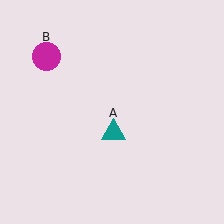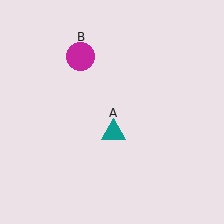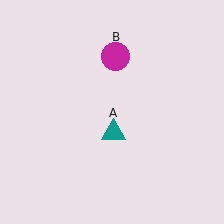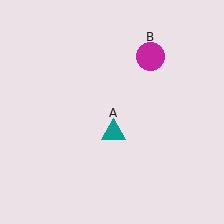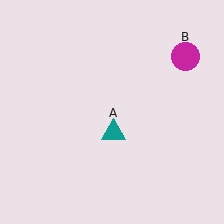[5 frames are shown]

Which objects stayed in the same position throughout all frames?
Teal triangle (object A) remained stationary.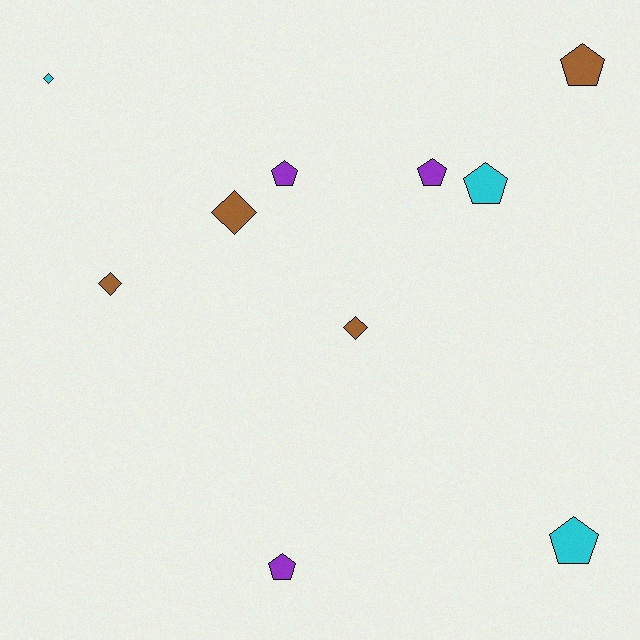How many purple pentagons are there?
There are 3 purple pentagons.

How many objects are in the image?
There are 10 objects.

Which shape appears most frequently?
Pentagon, with 6 objects.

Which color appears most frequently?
Brown, with 4 objects.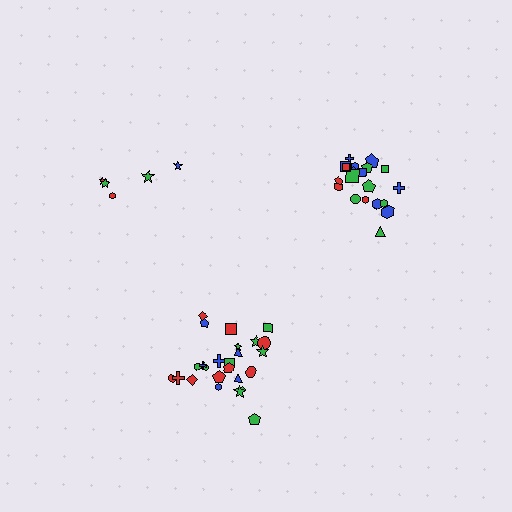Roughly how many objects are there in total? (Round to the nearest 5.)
Roughly 50 objects in total.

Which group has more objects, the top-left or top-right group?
The top-right group.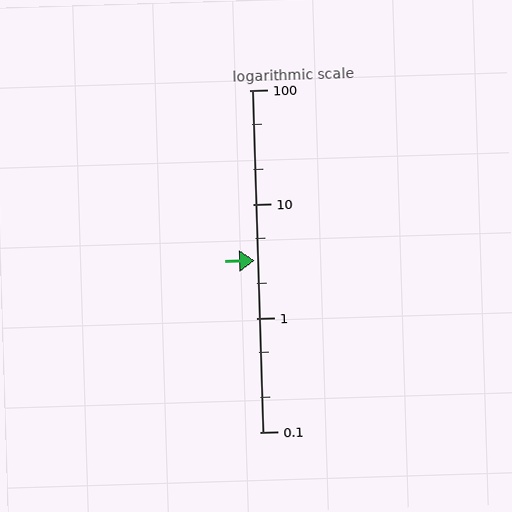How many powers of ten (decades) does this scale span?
The scale spans 3 decades, from 0.1 to 100.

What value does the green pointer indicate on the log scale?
The pointer indicates approximately 3.2.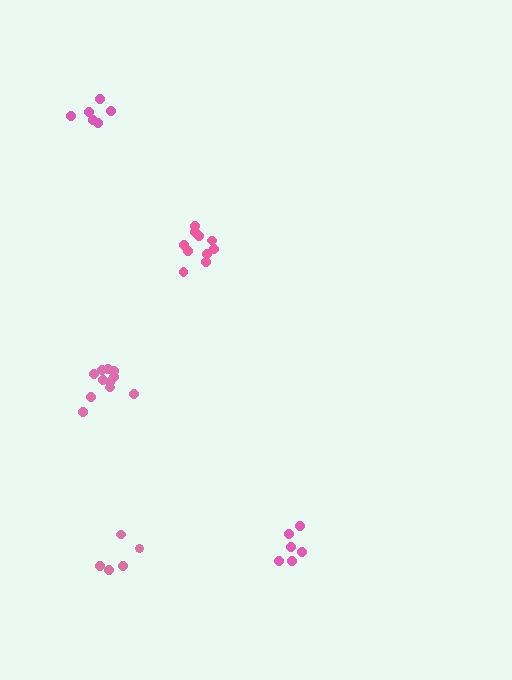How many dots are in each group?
Group 1: 10 dots, Group 2: 5 dots, Group 3: 6 dots, Group 4: 6 dots, Group 5: 11 dots (38 total).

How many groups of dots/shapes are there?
There are 5 groups.